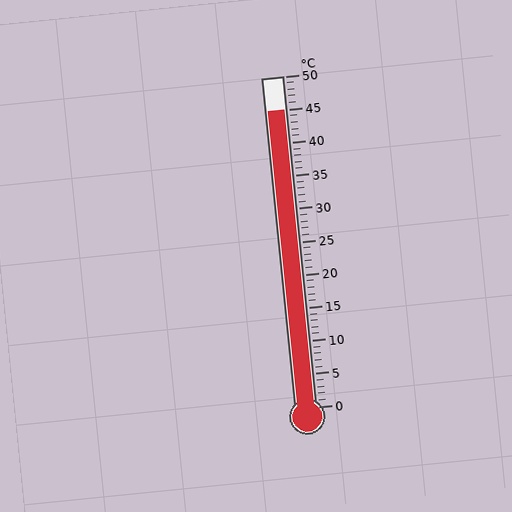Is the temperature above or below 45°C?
The temperature is at 45°C.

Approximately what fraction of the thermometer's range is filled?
The thermometer is filled to approximately 90% of its range.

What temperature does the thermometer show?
The thermometer shows approximately 45°C.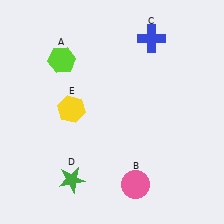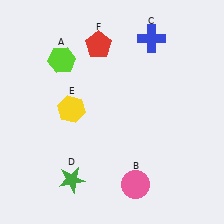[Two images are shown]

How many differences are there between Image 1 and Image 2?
There is 1 difference between the two images.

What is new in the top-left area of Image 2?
A red pentagon (F) was added in the top-left area of Image 2.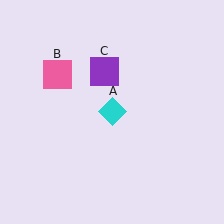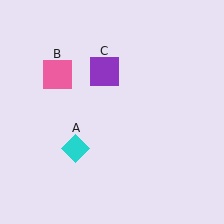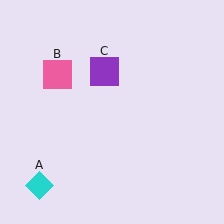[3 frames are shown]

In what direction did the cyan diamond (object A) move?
The cyan diamond (object A) moved down and to the left.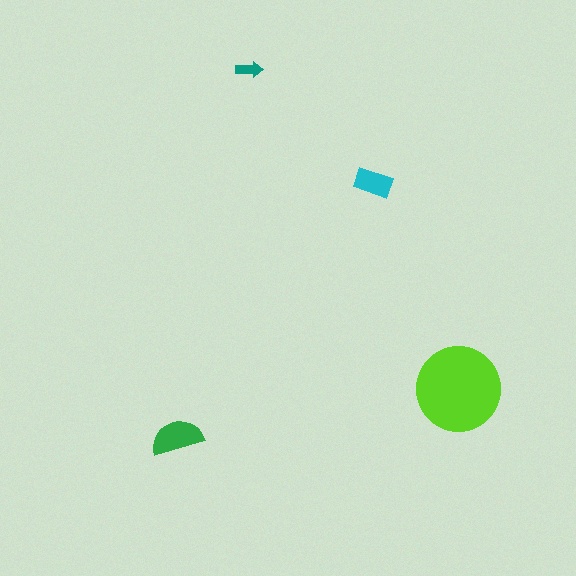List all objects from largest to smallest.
The lime circle, the green semicircle, the cyan rectangle, the teal arrow.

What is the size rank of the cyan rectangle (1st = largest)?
3rd.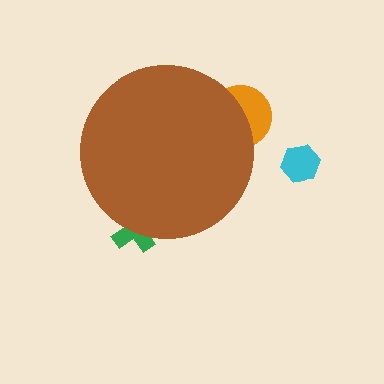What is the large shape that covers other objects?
A brown circle.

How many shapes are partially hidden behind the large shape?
2 shapes are partially hidden.